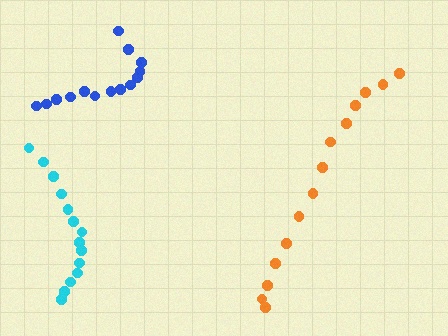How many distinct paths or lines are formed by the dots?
There are 3 distinct paths.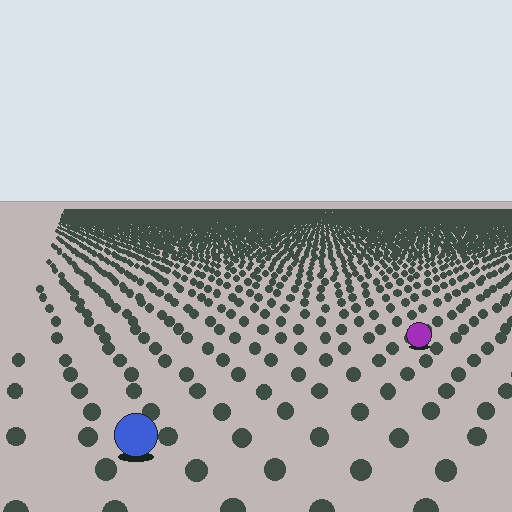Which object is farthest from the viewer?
The purple circle is farthest from the viewer. It appears smaller and the ground texture around it is denser.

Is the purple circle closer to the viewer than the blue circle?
No. The blue circle is closer — you can tell from the texture gradient: the ground texture is coarser near it.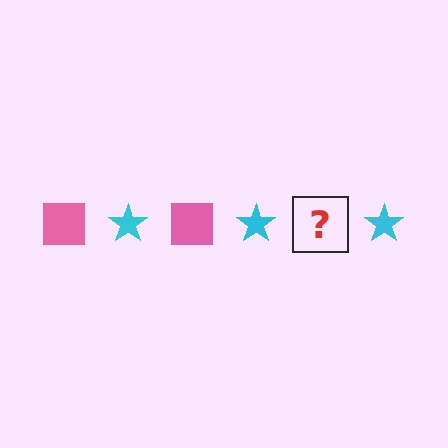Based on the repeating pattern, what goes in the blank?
The blank should be a pink square.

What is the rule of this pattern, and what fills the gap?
The rule is that the pattern alternates between pink square and cyan star. The gap should be filled with a pink square.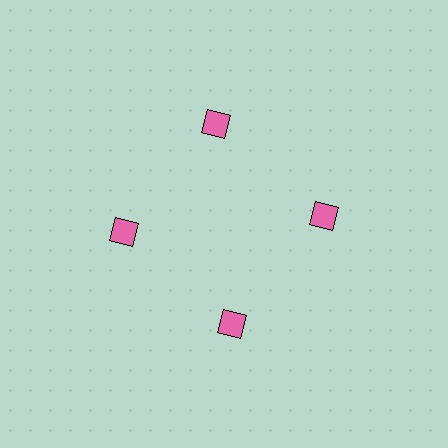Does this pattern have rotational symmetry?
Yes, this pattern has 4-fold rotational symmetry. It looks the same after rotating 90 degrees around the center.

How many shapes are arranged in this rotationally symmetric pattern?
There are 4 shapes, arranged in 4 groups of 1.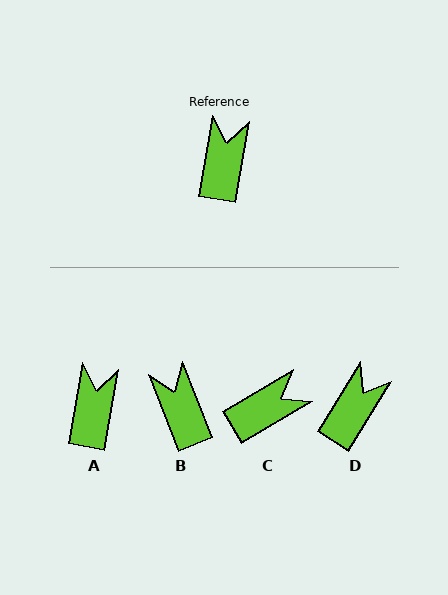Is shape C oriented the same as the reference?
No, it is off by about 49 degrees.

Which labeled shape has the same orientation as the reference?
A.